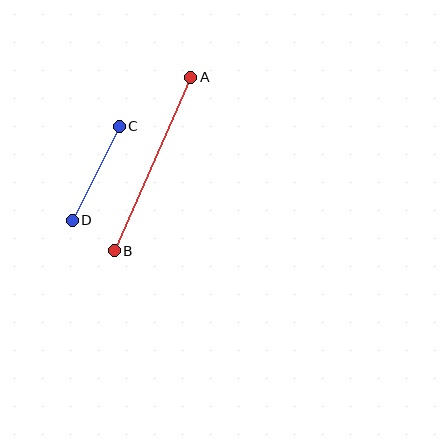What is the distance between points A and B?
The distance is approximately 189 pixels.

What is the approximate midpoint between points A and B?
The midpoint is at approximately (152, 164) pixels.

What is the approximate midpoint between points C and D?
The midpoint is at approximately (96, 173) pixels.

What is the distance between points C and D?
The distance is approximately 105 pixels.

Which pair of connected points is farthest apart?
Points A and B are farthest apart.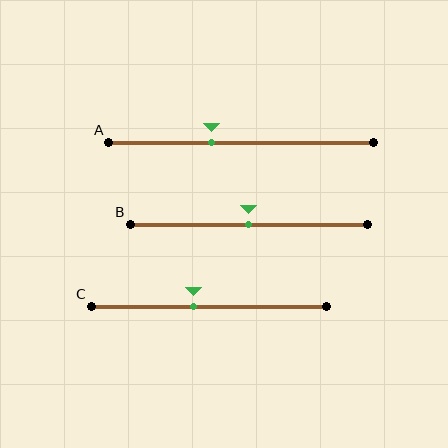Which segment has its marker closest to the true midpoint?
Segment B has its marker closest to the true midpoint.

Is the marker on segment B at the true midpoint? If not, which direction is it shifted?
Yes, the marker on segment B is at the true midpoint.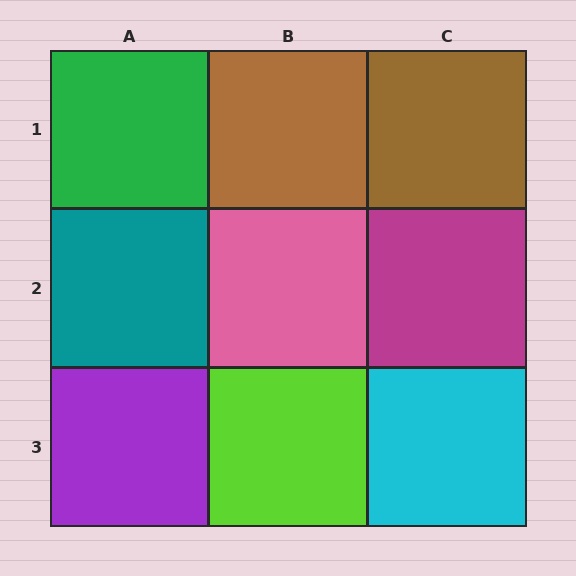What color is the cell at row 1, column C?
Brown.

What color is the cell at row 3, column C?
Cyan.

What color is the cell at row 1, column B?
Brown.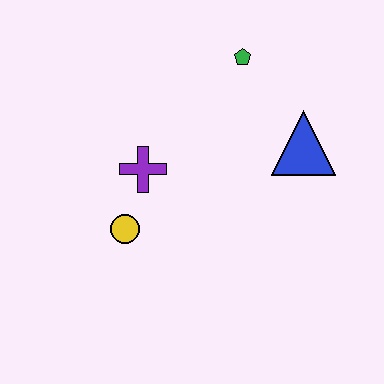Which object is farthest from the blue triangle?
The yellow circle is farthest from the blue triangle.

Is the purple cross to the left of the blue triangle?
Yes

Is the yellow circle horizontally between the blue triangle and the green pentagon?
No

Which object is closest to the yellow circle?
The purple cross is closest to the yellow circle.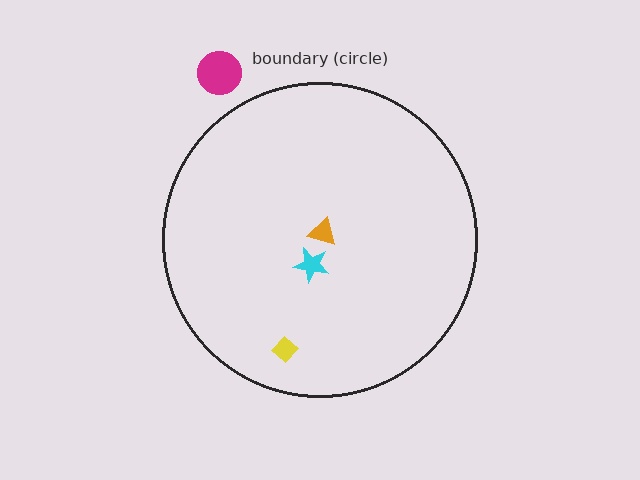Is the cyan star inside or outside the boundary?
Inside.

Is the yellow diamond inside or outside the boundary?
Inside.